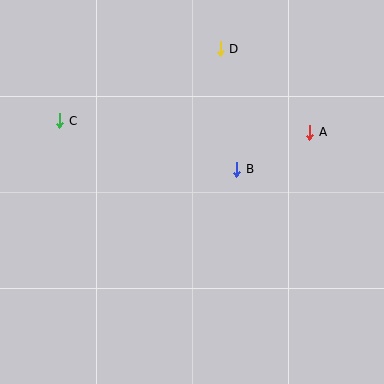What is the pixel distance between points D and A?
The distance between D and A is 122 pixels.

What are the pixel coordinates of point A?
Point A is at (310, 132).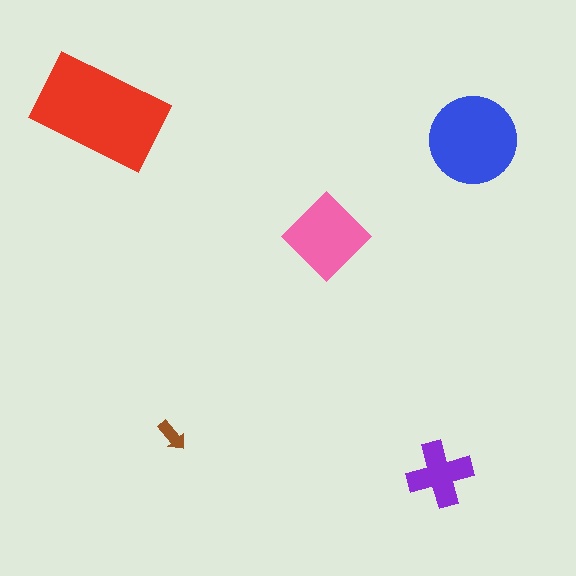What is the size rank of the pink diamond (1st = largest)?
3rd.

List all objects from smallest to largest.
The brown arrow, the purple cross, the pink diamond, the blue circle, the red rectangle.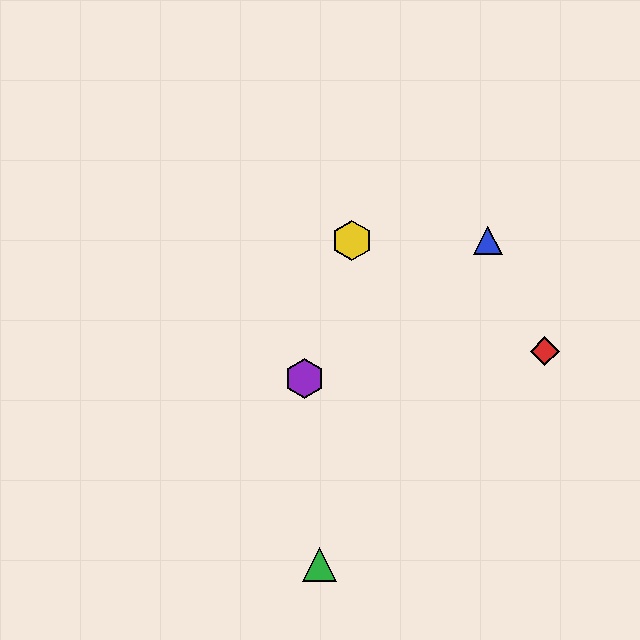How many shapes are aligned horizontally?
2 shapes (the blue triangle, the yellow hexagon) are aligned horizontally.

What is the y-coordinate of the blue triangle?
The blue triangle is at y≈241.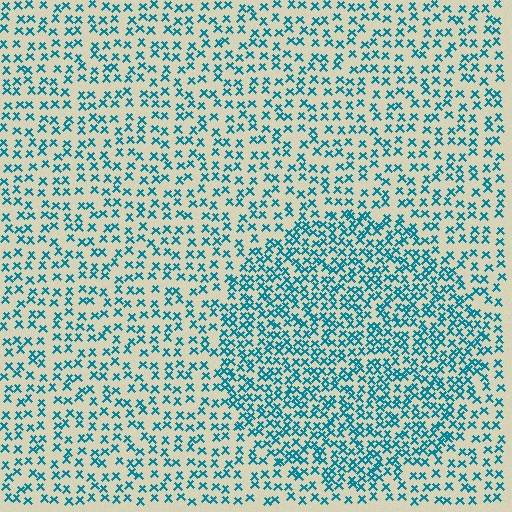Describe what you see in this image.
The image contains small teal elements arranged at two different densities. A circle-shaped region is visible where the elements are more densely packed than the surrounding area.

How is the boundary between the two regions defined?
The boundary is defined by a change in element density (approximately 1.8x ratio). All elements are the same color, size, and shape.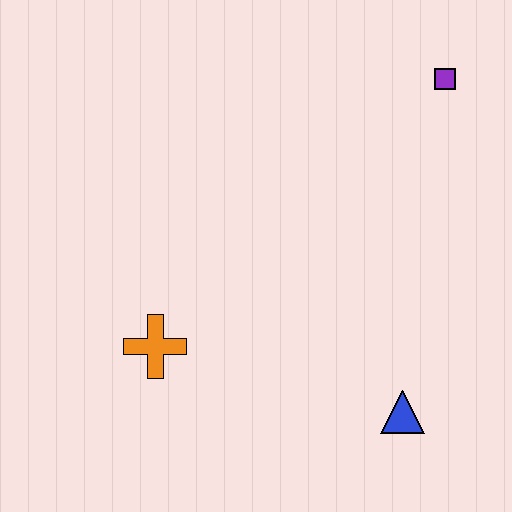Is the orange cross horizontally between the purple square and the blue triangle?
No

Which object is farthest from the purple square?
The orange cross is farthest from the purple square.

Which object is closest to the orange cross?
The blue triangle is closest to the orange cross.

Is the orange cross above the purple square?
No